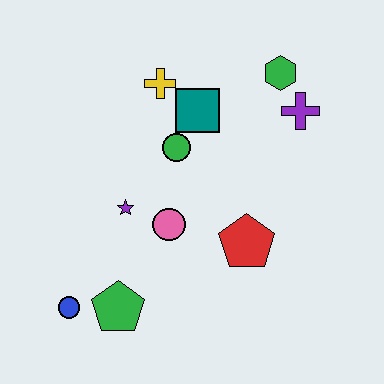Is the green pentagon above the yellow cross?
No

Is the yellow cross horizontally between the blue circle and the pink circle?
Yes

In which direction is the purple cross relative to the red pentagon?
The purple cross is above the red pentagon.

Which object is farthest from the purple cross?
The blue circle is farthest from the purple cross.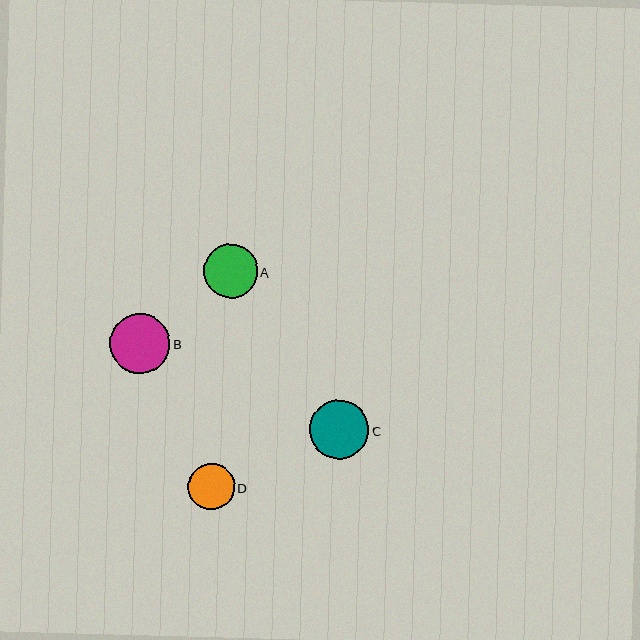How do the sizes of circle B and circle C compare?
Circle B and circle C are approximately the same size.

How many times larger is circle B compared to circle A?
Circle B is approximately 1.1 times the size of circle A.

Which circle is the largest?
Circle B is the largest with a size of approximately 60 pixels.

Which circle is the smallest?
Circle D is the smallest with a size of approximately 46 pixels.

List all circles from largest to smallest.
From largest to smallest: B, C, A, D.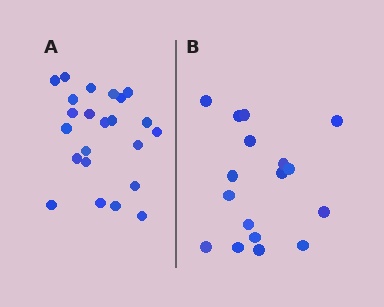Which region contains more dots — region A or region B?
Region A (the left region) has more dots.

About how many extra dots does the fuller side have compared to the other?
Region A has about 6 more dots than region B.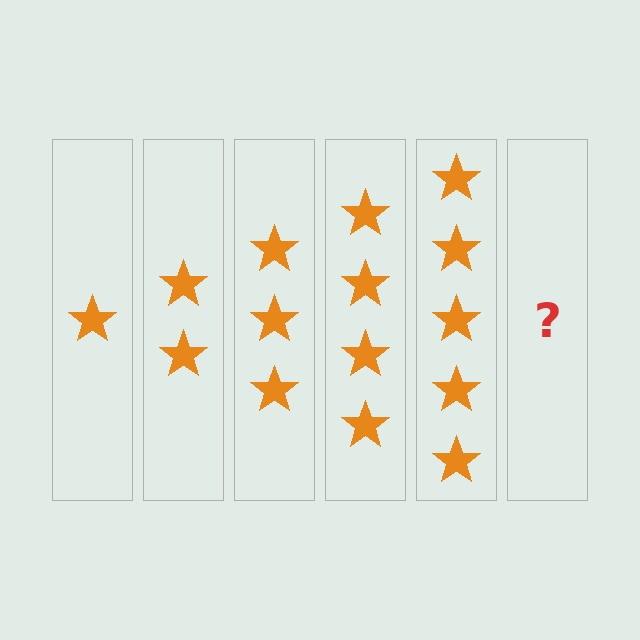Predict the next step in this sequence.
The next step is 6 stars.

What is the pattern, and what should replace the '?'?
The pattern is that each step adds one more star. The '?' should be 6 stars.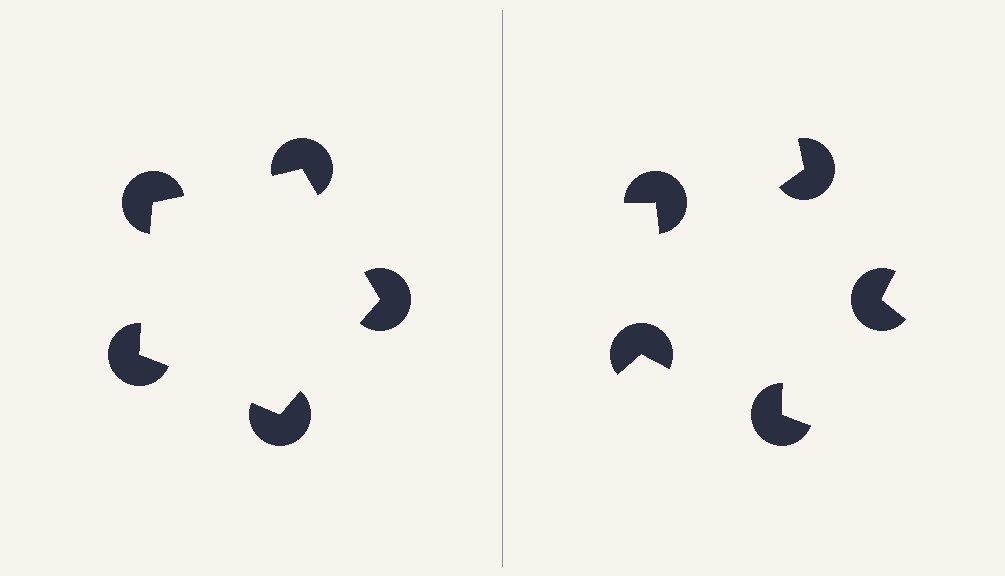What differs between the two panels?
The pac-man discs are positioned identically on both sides; only the wedge orientations differ. On the left they align to a pentagon; on the right they are misaligned.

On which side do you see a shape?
An illusory pentagon appears on the left side. On the right side the wedge cuts are rotated, so no coherent shape forms.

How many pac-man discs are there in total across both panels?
10 — 5 on each side.